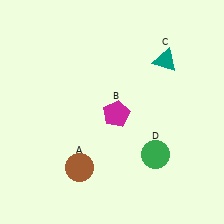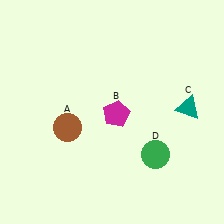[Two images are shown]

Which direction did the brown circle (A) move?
The brown circle (A) moved up.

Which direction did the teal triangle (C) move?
The teal triangle (C) moved down.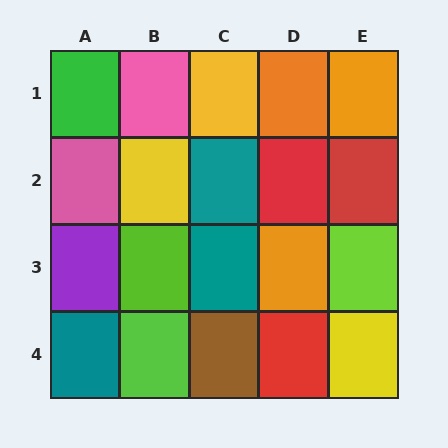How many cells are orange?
3 cells are orange.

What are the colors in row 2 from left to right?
Pink, yellow, teal, red, red.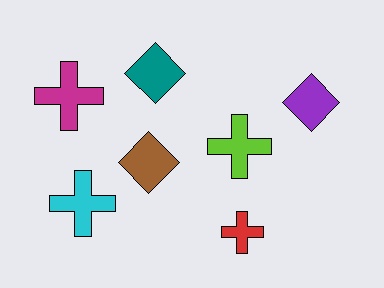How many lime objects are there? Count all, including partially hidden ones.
There is 1 lime object.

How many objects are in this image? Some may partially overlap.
There are 7 objects.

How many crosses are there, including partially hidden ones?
There are 4 crosses.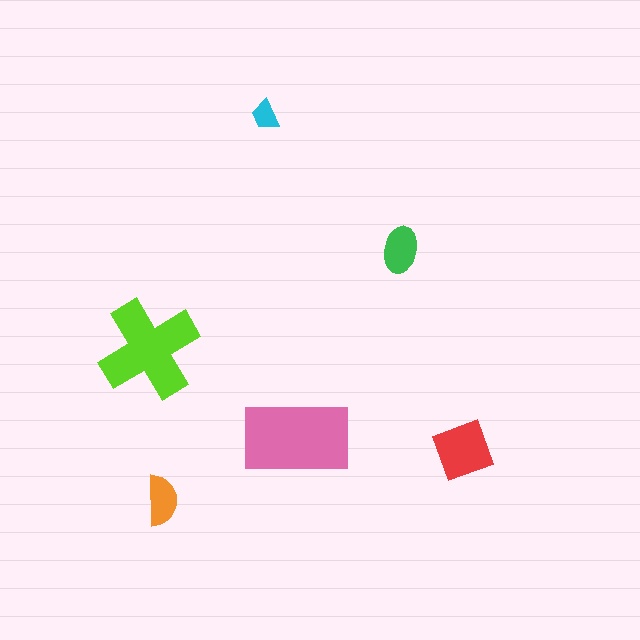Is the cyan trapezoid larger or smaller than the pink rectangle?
Smaller.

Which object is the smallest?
The cyan trapezoid.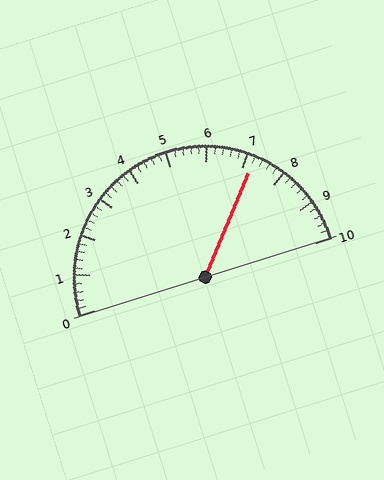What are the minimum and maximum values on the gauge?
The gauge ranges from 0 to 10.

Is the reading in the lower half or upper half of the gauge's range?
The reading is in the upper half of the range (0 to 10).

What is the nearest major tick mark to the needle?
The nearest major tick mark is 7.